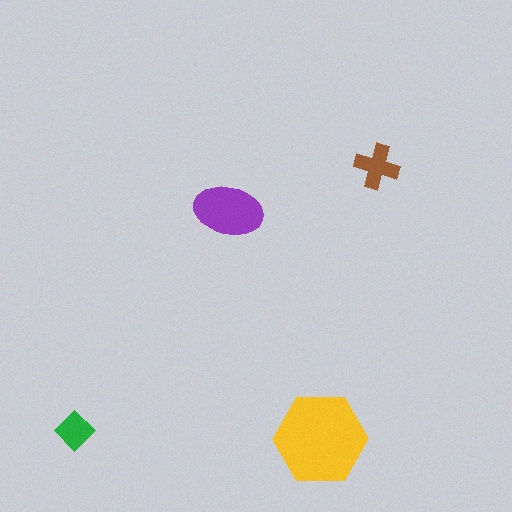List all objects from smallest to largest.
The green diamond, the brown cross, the purple ellipse, the yellow hexagon.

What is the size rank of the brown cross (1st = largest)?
3rd.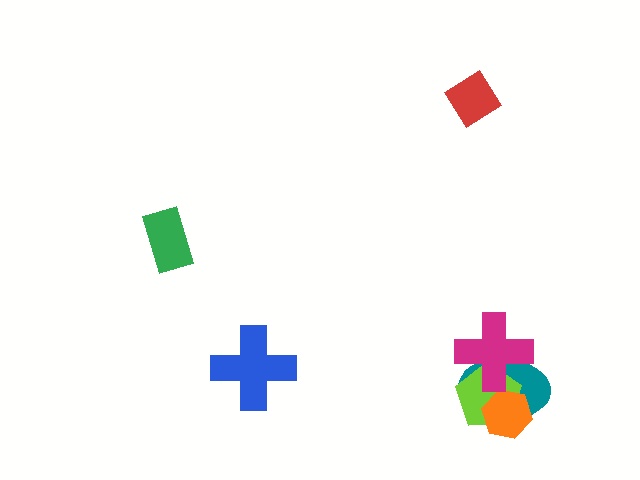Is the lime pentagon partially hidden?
Yes, it is partially covered by another shape.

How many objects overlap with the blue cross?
0 objects overlap with the blue cross.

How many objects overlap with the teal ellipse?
3 objects overlap with the teal ellipse.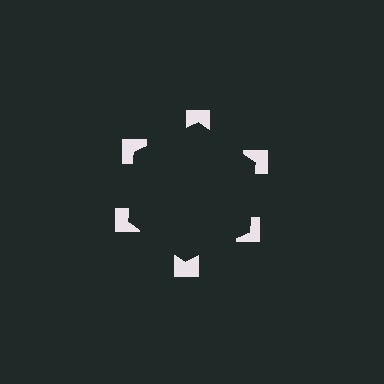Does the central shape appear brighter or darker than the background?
It typically appears slightly darker than the background, even though no actual brightness change is drawn.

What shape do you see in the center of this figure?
An illusory hexagon — its edges are inferred from the aligned wedge cuts in the notched squares, not physically drawn.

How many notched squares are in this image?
There are 6 — one at each vertex of the illusory hexagon.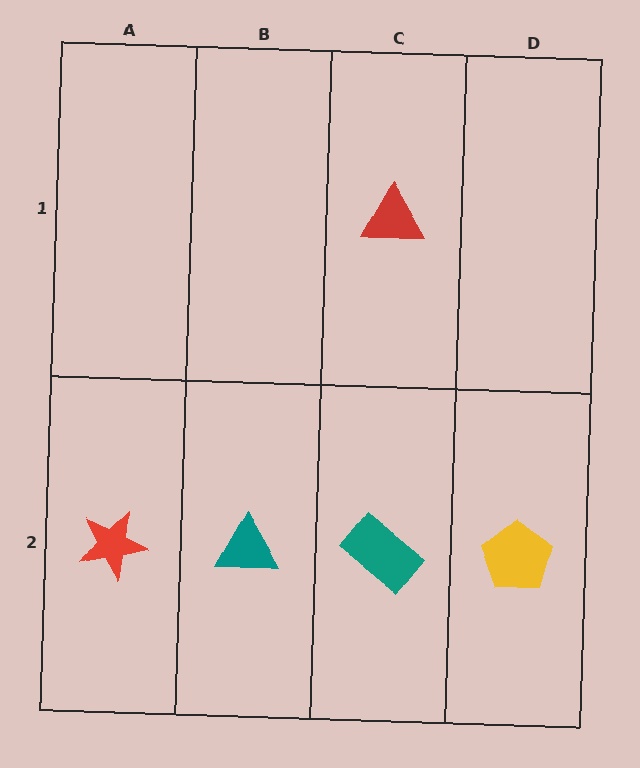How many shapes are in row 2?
4 shapes.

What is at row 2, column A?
A red star.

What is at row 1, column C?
A red triangle.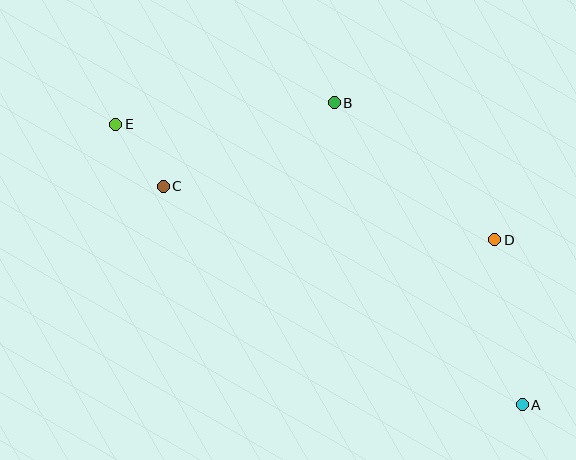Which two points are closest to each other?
Points C and E are closest to each other.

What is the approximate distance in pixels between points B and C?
The distance between B and C is approximately 190 pixels.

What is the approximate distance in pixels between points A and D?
The distance between A and D is approximately 167 pixels.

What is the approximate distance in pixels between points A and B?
The distance between A and B is approximately 356 pixels.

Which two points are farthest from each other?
Points A and E are farthest from each other.